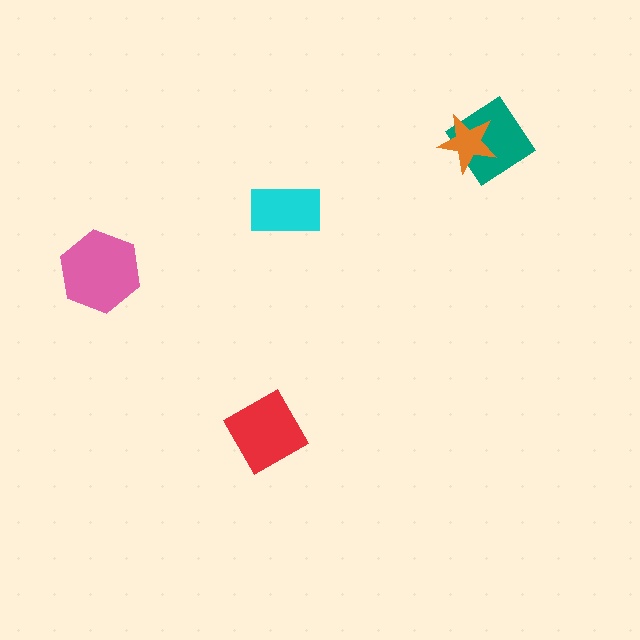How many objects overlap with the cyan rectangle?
0 objects overlap with the cyan rectangle.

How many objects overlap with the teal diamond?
1 object overlaps with the teal diamond.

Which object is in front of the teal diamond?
The orange star is in front of the teal diamond.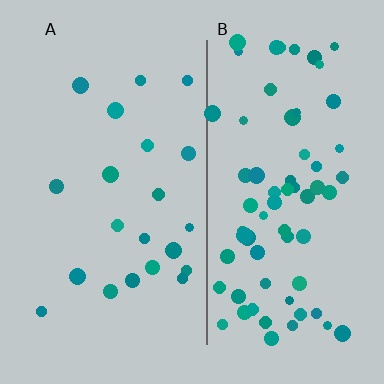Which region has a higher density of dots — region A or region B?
B (the right).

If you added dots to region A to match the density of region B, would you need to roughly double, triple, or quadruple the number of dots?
Approximately triple.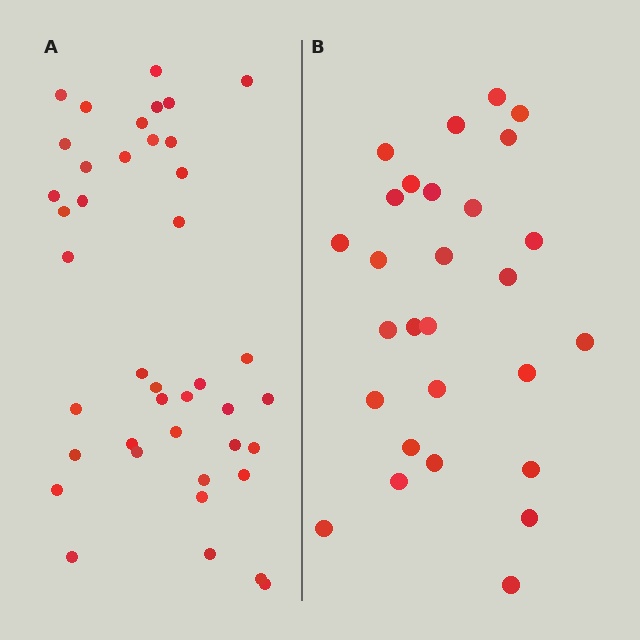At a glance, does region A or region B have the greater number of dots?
Region A (the left region) has more dots.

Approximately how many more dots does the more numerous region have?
Region A has approximately 15 more dots than region B.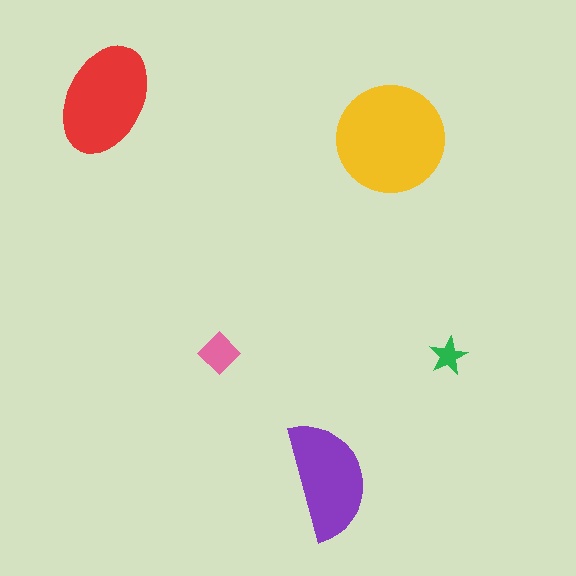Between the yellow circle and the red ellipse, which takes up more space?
The yellow circle.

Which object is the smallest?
The green star.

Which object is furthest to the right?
The green star is rightmost.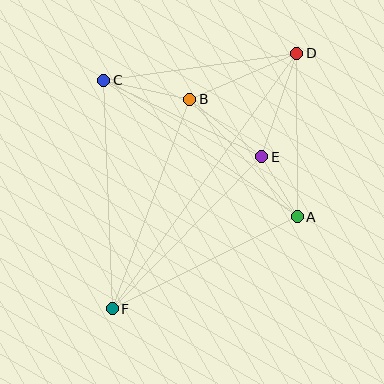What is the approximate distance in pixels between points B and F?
The distance between B and F is approximately 223 pixels.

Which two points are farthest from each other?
Points D and F are farthest from each other.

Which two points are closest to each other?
Points A and E are closest to each other.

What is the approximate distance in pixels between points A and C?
The distance between A and C is approximately 237 pixels.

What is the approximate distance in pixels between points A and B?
The distance between A and B is approximately 159 pixels.